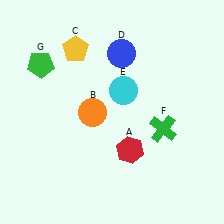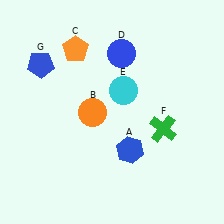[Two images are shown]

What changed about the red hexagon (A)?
In Image 1, A is red. In Image 2, it changed to blue.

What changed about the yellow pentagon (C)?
In Image 1, C is yellow. In Image 2, it changed to orange.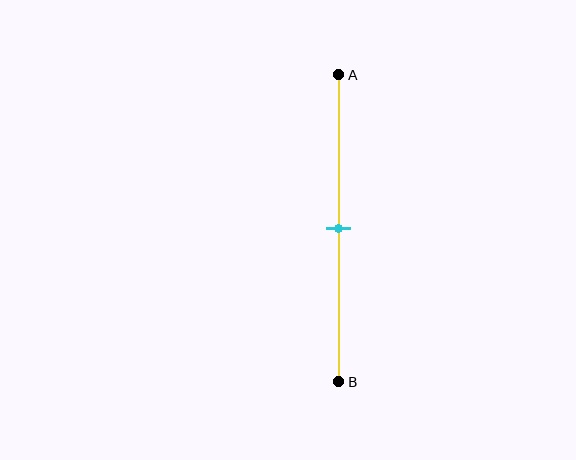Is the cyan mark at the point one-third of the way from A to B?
No, the mark is at about 50% from A, not at the 33% one-third point.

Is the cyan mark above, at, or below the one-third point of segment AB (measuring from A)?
The cyan mark is below the one-third point of segment AB.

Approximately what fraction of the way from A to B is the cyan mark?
The cyan mark is approximately 50% of the way from A to B.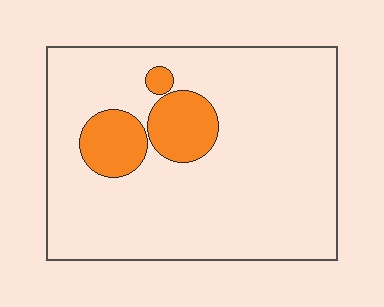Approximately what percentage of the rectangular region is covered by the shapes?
Approximately 15%.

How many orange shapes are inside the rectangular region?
3.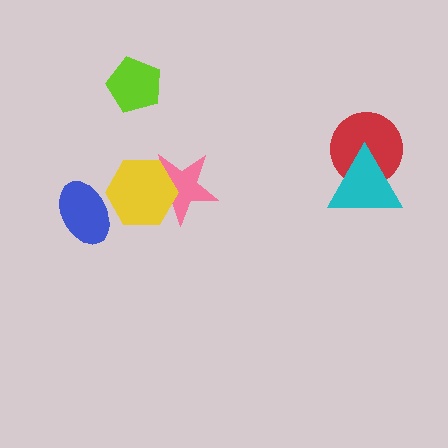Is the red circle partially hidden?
Yes, it is partially covered by another shape.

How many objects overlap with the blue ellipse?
1 object overlaps with the blue ellipse.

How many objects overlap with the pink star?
1 object overlaps with the pink star.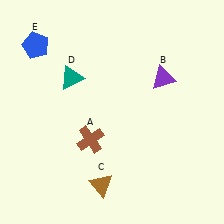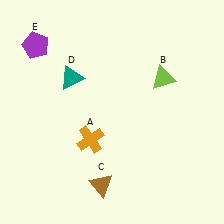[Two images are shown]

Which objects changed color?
A changed from brown to orange. B changed from purple to lime. E changed from blue to purple.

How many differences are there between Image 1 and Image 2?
There are 3 differences between the two images.